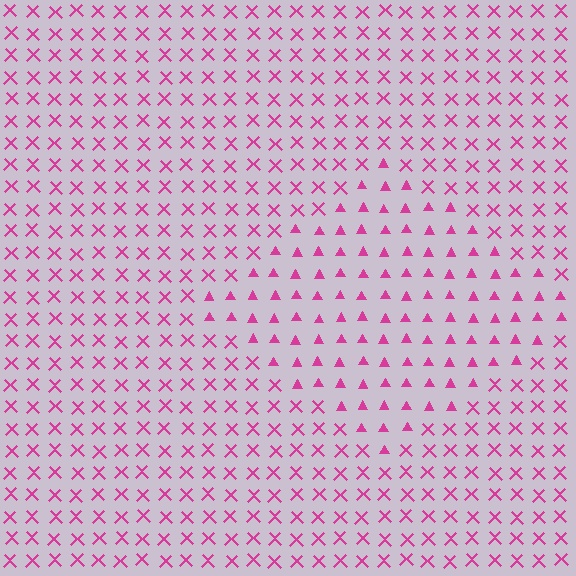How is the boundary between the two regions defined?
The boundary is defined by a change in element shape: triangles inside vs. X marks outside. All elements share the same color and spacing.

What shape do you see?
I see a diamond.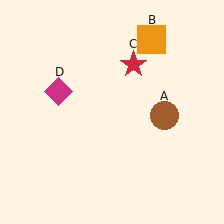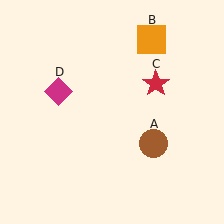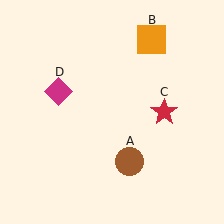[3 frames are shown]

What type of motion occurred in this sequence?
The brown circle (object A), red star (object C) rotated clockwise around the center of the scene.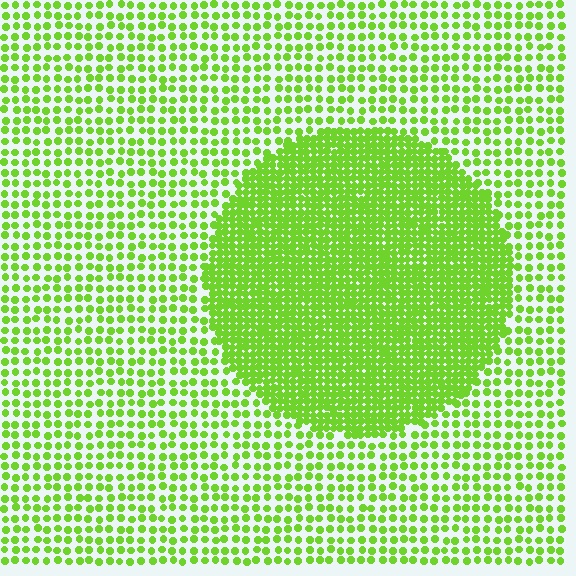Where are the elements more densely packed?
The elements are more densely packed inside the circle boundary.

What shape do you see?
I see a circle.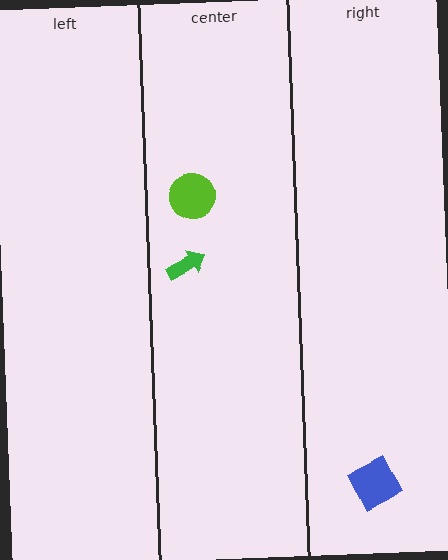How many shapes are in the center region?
2.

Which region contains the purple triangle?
The right region.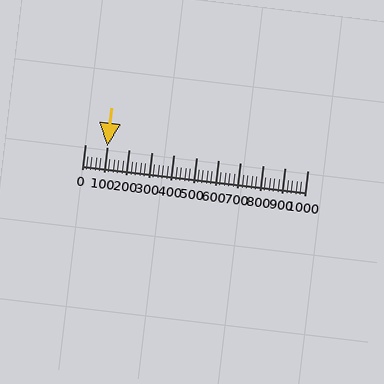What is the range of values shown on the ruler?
The ruler shows values from 0 to 1000.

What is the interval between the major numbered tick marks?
The major tick marks are spaced 100 units apart.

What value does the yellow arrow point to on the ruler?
The yellow arrow points to approximately 100.